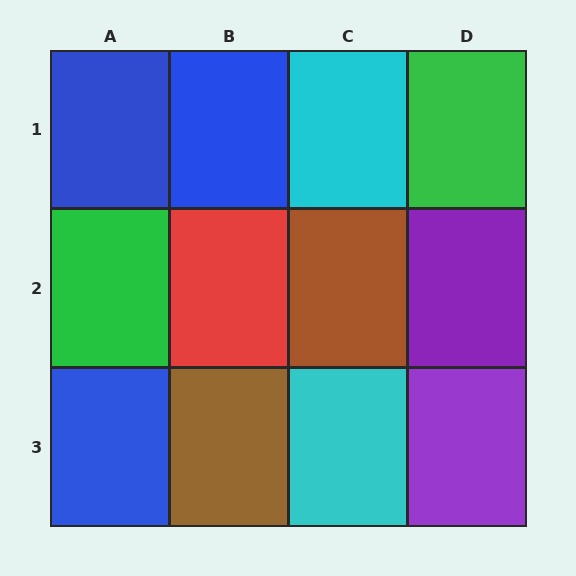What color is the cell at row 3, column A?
Blue.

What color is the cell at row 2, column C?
Brown.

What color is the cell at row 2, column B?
Red.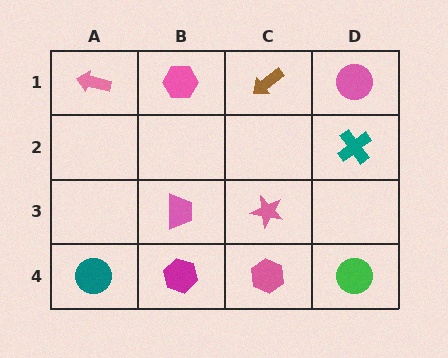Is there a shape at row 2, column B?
No, that cell is empty.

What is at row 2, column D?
A teal cross.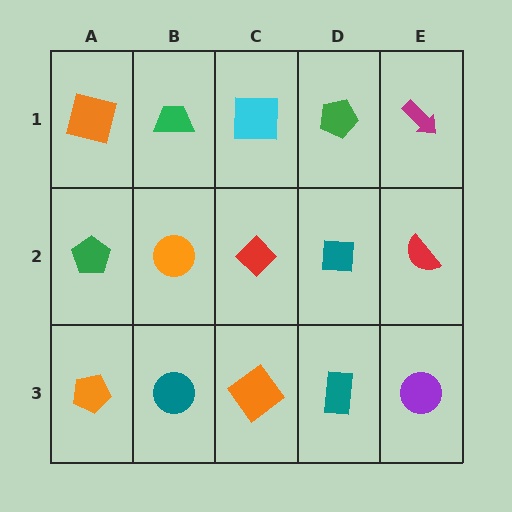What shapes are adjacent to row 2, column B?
A green trapezoid (row 1, column B), a teal circle (row 3, column B), a green pentagon (row 2, column A), a red diamond (row 2, column C).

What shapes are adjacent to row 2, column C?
A cyan square (row 1, column C), an orange diamond (row 3, column C), an orange circle (row 2, column B), a teal square (row 2, column D).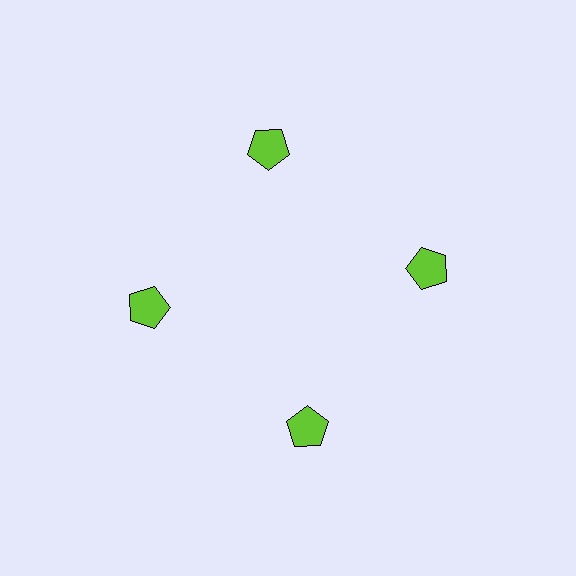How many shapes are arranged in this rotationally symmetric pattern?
There are 4 shapes, arranged in 4 groups of 1.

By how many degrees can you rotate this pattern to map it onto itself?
The pattern maps onto itself every 90 degrees of rotation.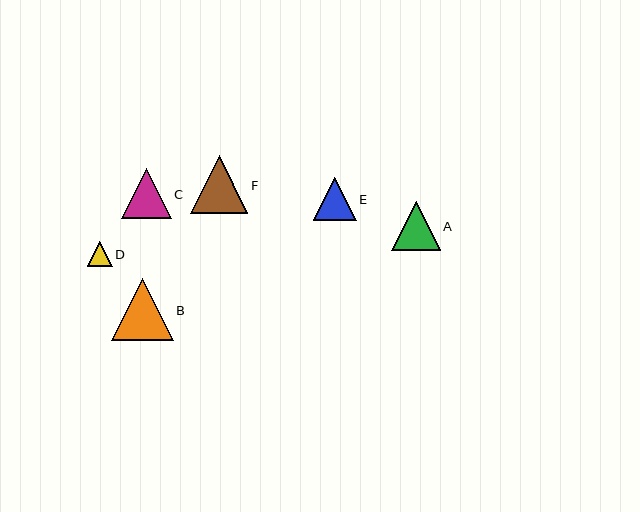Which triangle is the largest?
Triangle B is the largest with a size of approximately 62 pixels.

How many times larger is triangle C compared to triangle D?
Triangle C is approximately 2.0 times the size of triangle D.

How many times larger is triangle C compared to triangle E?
Triangle C is approximately 1.2 times the size of triangle E.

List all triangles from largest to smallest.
From largest to smallest: B, F, C, A, E, D.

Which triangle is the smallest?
Triangle D is the smallest with a size of approximately 25 pixels.